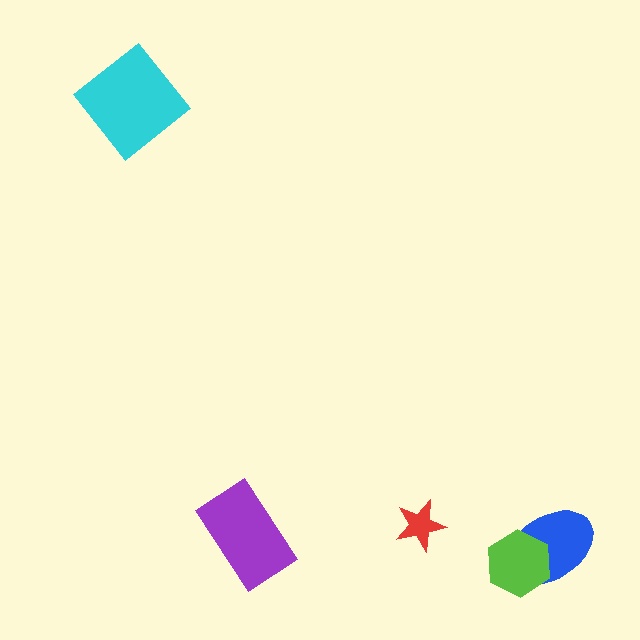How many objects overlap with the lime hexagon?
1 object overlaps with the lime hexagon.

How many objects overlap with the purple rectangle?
0 objects overlap with the purple rectangle.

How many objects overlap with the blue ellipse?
1 object overlaps with the blue ellipse.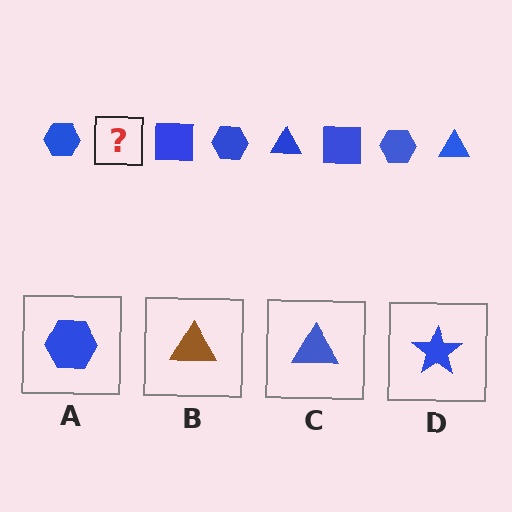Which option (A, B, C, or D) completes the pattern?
C.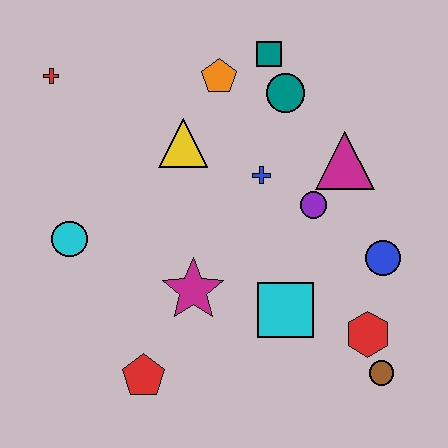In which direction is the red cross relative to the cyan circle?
The red cross is above the cyan circle.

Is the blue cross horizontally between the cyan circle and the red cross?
No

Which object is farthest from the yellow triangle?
The brown circle is farthest from the yellow triangle.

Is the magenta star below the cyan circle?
Yes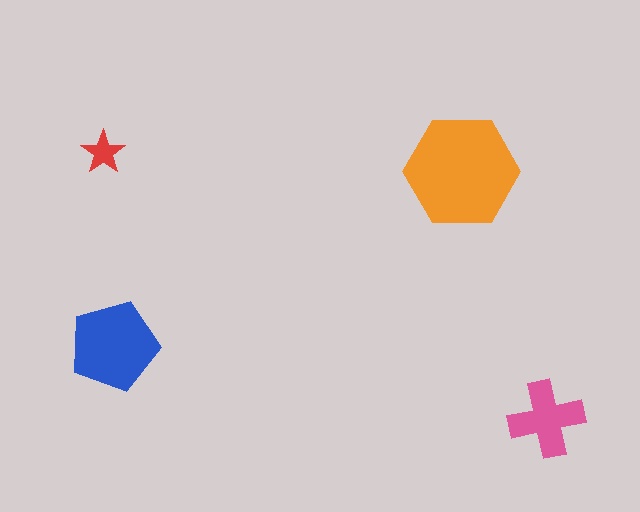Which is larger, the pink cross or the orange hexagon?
The orange hexagon.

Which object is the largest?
The orange hexagon.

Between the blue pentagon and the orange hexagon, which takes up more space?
The orange hexagon.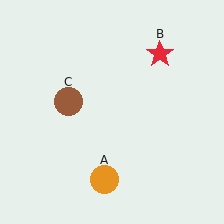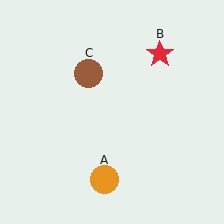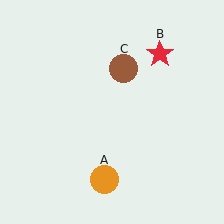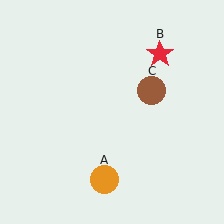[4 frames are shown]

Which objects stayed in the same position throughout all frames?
Orange circle (object A) and red star (object B) remained stationary.